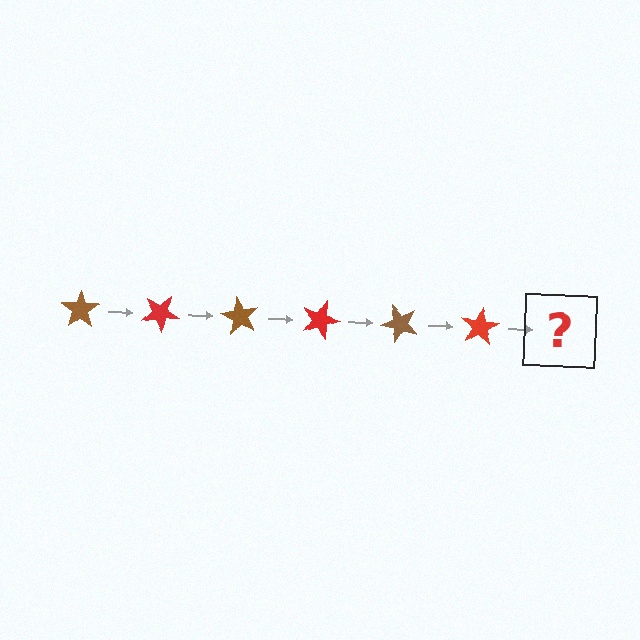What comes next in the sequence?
The next element should be a brown star, rotated 180 degrees from the start.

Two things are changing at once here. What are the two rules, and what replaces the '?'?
The two rules are that it rotates 30 degrees each step and the color cycles through brown and red. The '?' should be a brown star, rotated 180 degrees from the start.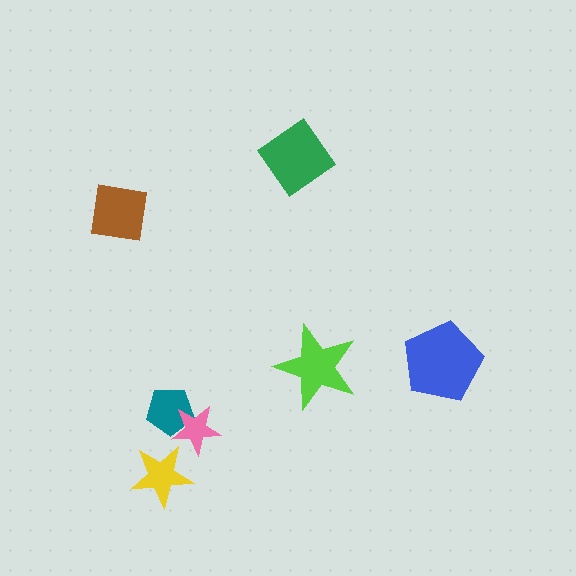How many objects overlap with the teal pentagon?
1 object overlaps with the teal pentagon.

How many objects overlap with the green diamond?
0 objects overlap with the green diamond.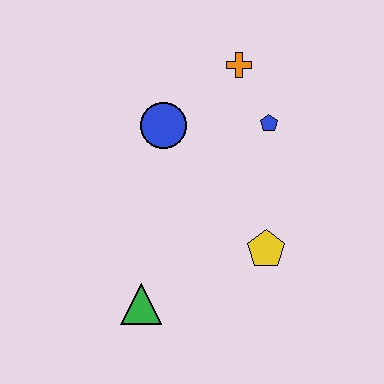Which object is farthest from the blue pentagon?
The green triangle is farthest from the blue pentagon.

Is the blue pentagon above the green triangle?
Yes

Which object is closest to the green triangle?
The yellow pentagon is closest to the green triangle.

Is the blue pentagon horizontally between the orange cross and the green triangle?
No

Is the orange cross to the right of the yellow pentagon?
No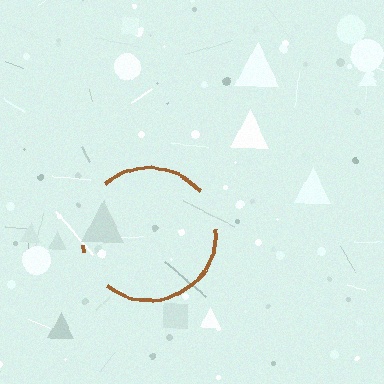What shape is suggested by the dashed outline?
The dashed outline suggests a circle.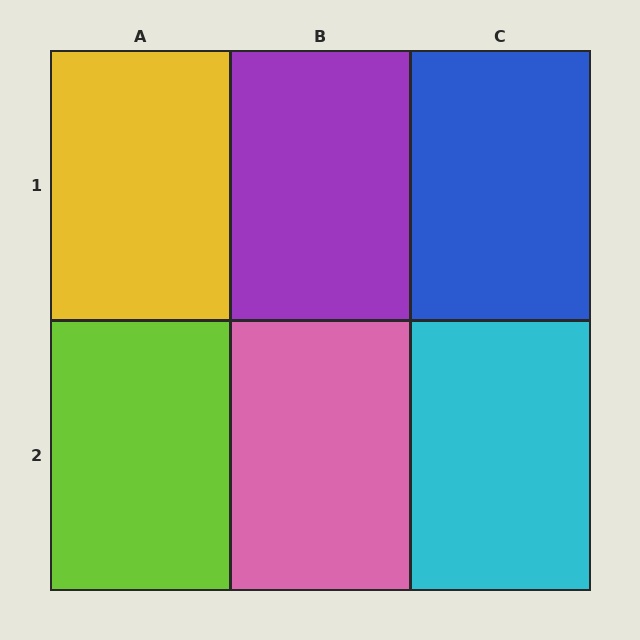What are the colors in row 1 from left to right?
Yellow, purple, blue.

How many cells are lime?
1 cell is lime.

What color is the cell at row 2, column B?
Pink.